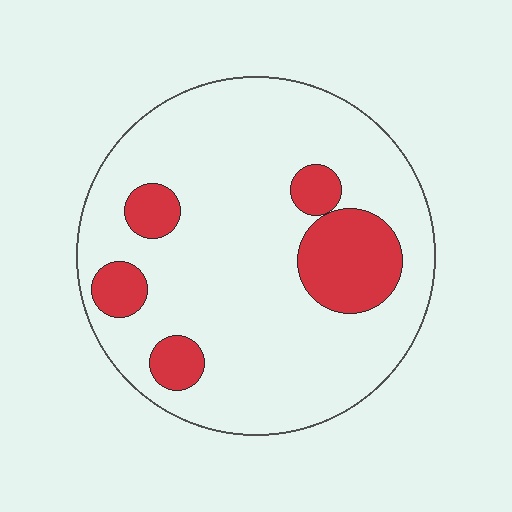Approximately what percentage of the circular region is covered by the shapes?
Approximately 20%.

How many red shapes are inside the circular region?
5.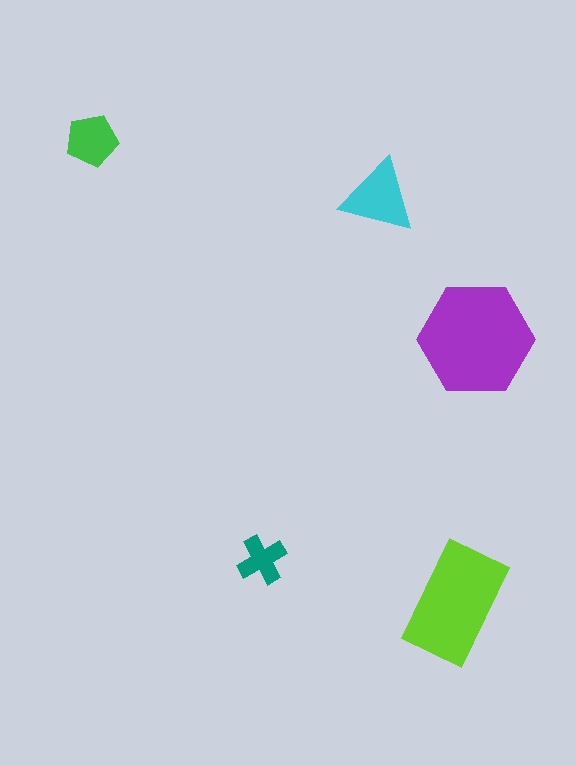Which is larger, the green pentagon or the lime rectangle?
The lime rectangle.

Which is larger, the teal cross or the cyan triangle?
The cyan triangle.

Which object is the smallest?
The teal cross.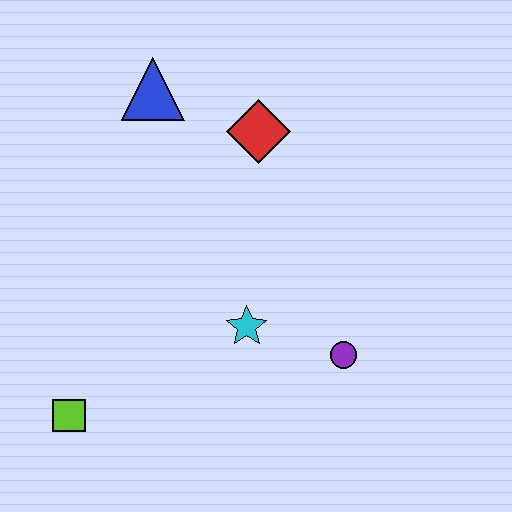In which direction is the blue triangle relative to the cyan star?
The blue triangle is above the cyan star.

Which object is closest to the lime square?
The cyan star is closest to the lime square.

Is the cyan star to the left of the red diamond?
Yes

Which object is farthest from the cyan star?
The blue triangle is farthest from the cyan star.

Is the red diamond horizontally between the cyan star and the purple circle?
Yes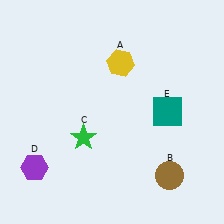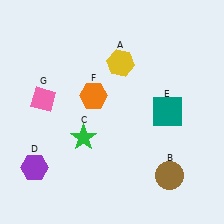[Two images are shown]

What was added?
An orange hexagon (F), a pink diamond (G) were added in Image 2.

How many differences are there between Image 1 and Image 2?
There are 2 differences between the two images.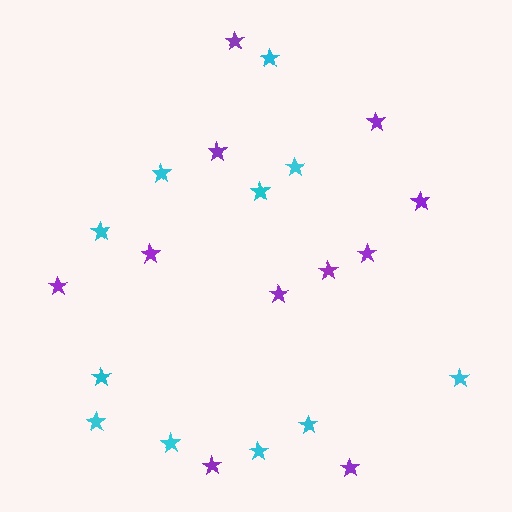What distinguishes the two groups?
There are 2 groups: one group of purple stars (11) and one group of cyan stars (11).